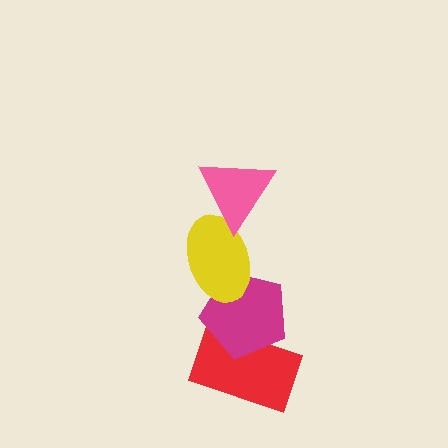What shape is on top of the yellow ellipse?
The pink triangle is on top of the yellow ellipse.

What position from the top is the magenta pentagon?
The magenta pentagon is 3rd from the top.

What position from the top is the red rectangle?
The red rectangle is 4th from the top.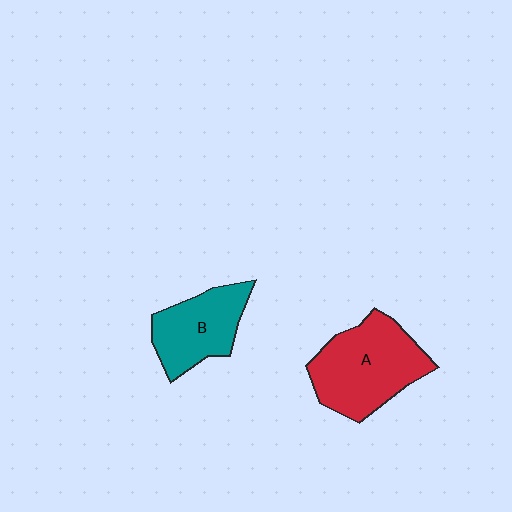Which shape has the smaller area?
Shape B (teal).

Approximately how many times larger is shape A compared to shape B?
Approximately 1.4 times.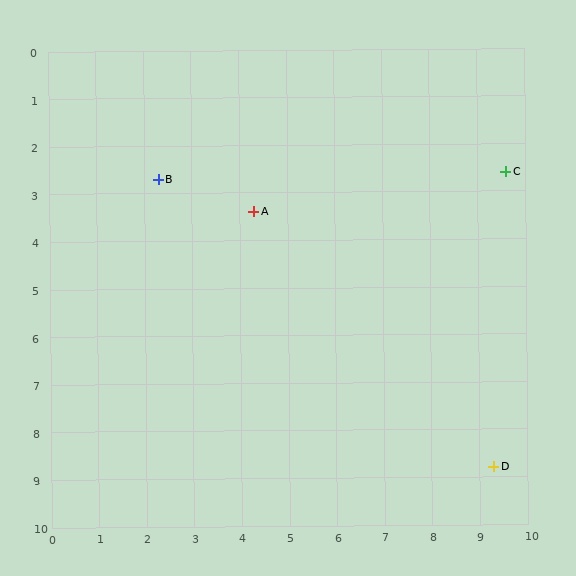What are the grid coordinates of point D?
Point D is at approximately (9.3, 8.8).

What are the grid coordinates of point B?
Point B is at approximately (2.3, 2.7).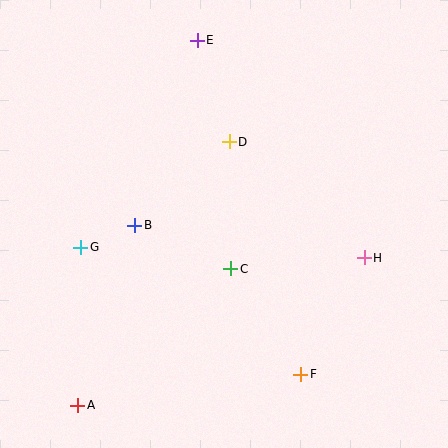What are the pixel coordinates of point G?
Point G is at (81, 247).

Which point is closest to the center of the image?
Point C at (231, 269) is closest to the center.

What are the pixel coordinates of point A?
Point A is at (78, 405).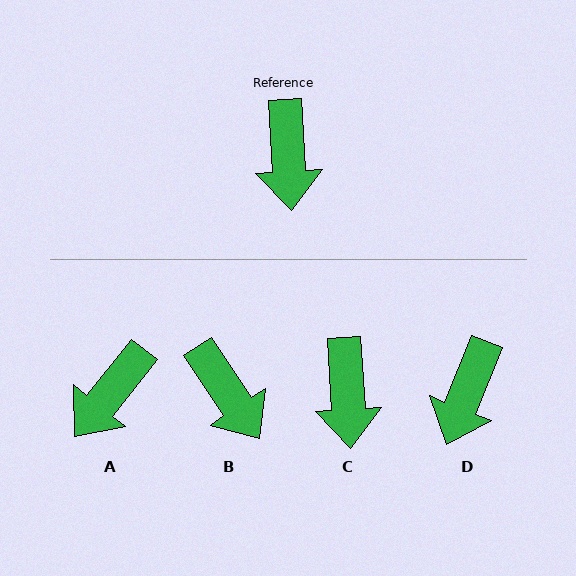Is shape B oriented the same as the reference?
No, it is off by about 30 degrees.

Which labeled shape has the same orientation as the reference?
C.